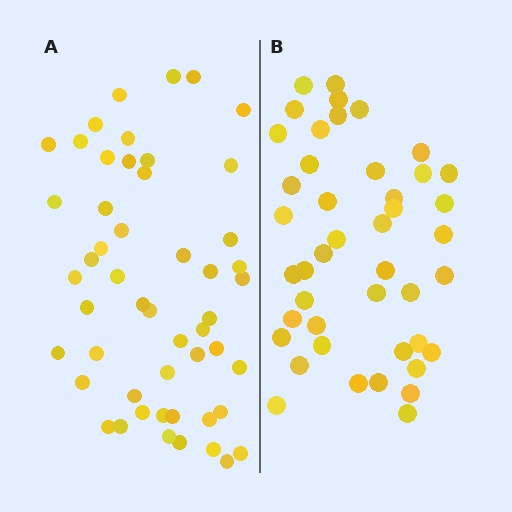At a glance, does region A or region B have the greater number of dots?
Region A (the left region) has more dots.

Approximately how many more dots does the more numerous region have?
Region A has roughly 8 or so more dots than region B.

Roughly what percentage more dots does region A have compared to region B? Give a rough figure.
About 15% more.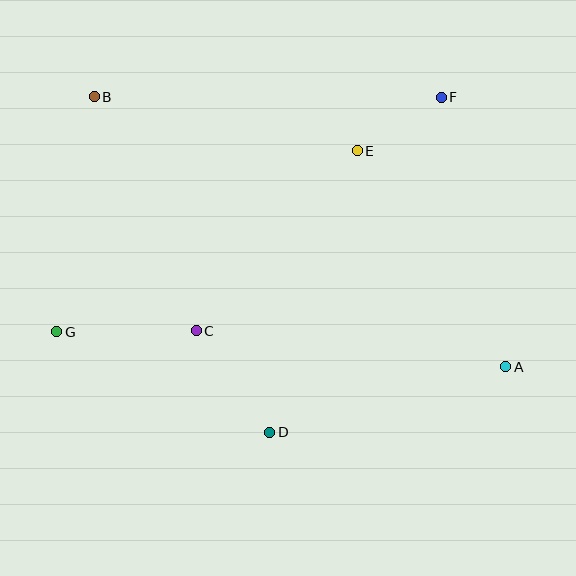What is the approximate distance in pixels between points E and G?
The distance between E and G is approximately 351 pixels.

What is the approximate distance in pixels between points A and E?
The distance between A and E is approximately 262 pixels.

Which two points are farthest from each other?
Points A and B are farthest from each other.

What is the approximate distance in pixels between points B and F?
The distance between B and F is approximately 347 pixels.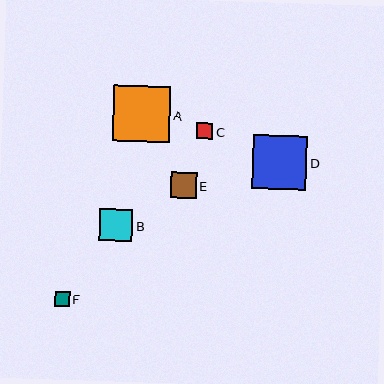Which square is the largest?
Square A is the largest with a size of approximately 57 pixels.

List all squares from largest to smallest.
From largest to smallest: A, D, B, E, C, F.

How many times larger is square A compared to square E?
Square A is approximately 2.2 times the size of square E.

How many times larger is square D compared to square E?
Square D is approximately 2.1 times the size of square E.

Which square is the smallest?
Square F is the smallest with a size of approximately 15 pixels.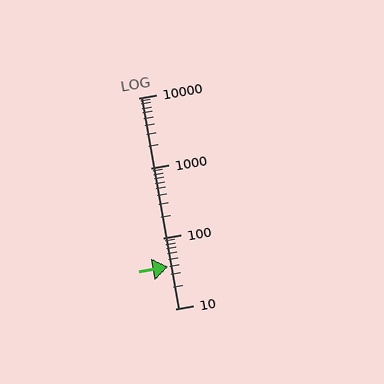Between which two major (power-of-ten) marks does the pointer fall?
The pointer is between 10 and 100.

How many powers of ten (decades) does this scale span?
The scale spans 3 decades, from 10 to 10000.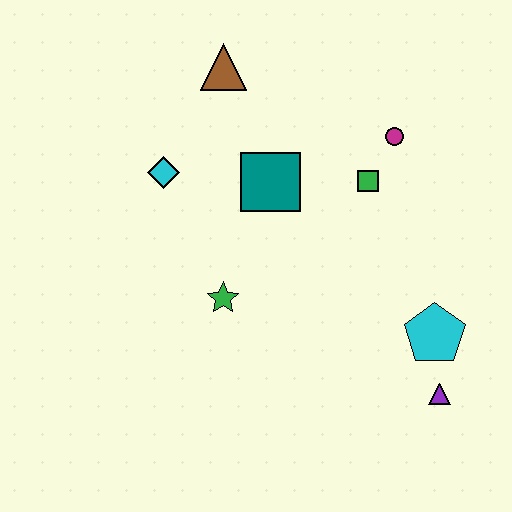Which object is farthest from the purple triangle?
The brown triangle is farthest from the purple triangle.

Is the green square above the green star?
Yes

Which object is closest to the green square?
The magenta circle is closest to the green square.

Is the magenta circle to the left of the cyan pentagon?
Yes